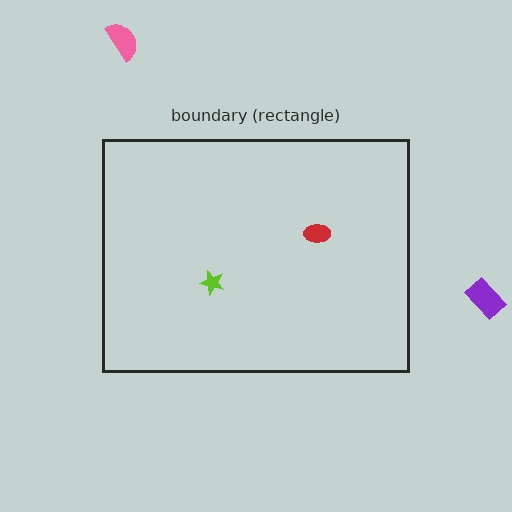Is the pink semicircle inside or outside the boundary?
Outside.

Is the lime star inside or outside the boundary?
Inside.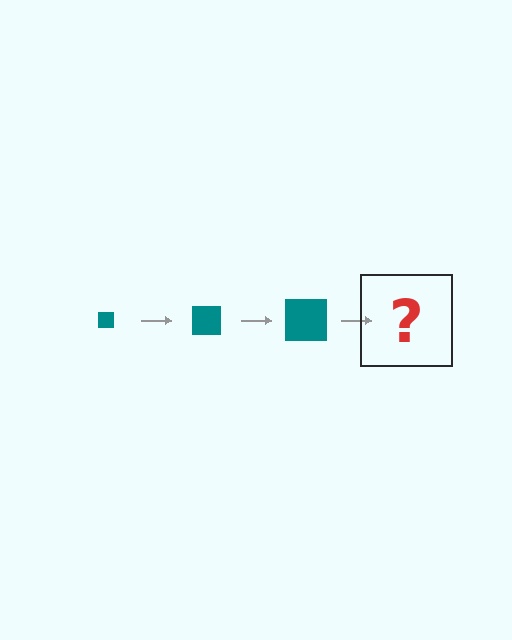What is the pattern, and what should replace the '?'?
The pattern is that the square gets progressively larger each step. The '?' should be a teal square, larger than the previous one.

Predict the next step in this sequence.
The next step is a teal square, larger than the previous one.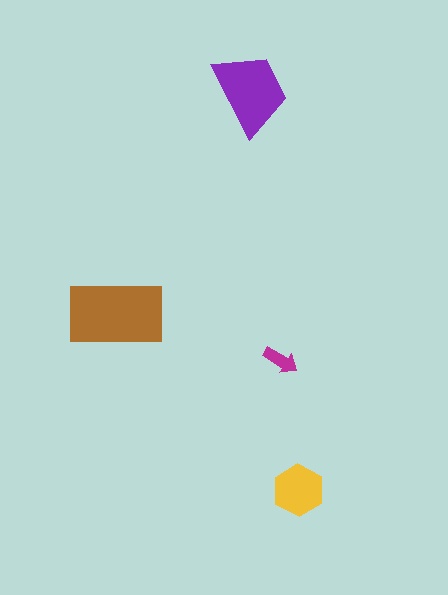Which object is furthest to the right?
The yellow hexagon is rightmost.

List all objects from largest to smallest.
The brown rectangle, the purple trapezoid, the yellow hexagon, the magenta arrow.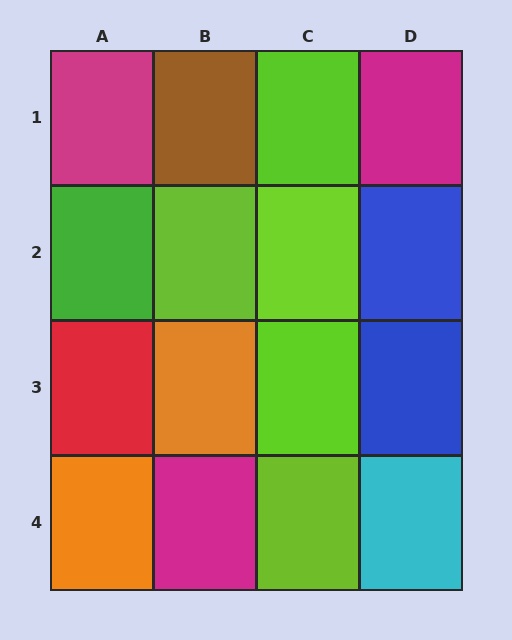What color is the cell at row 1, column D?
Magenta.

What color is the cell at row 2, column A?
Green.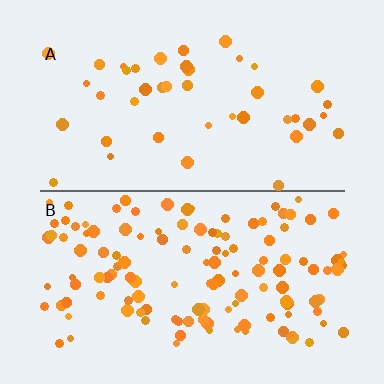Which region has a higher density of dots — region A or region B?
B (the bottom).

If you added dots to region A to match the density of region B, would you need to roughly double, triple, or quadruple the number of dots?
Approximately triple.